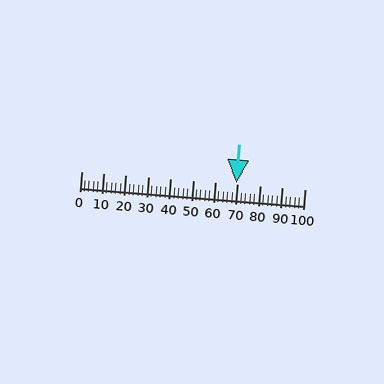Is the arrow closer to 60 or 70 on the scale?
The arrow is closer to 70.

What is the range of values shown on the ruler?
The ruler shows values from 0 to 100.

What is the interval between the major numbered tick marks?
The major tick marks are spaced 10 units apart.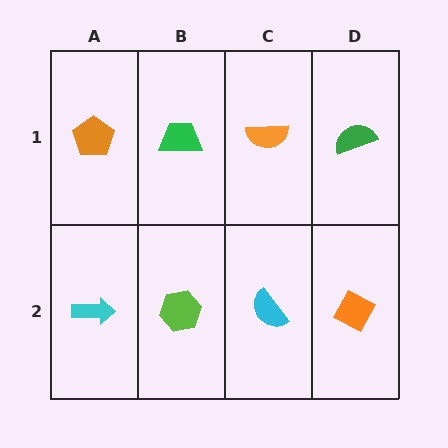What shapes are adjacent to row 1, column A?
A cyan arrow (row 2, column A), a green trapezoid (row 1, column B).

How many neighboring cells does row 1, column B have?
3.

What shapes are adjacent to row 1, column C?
A cyan semicircle (row 2, column C), a green trapezoid (row 1, column B), a green semicircle (row 1, column D).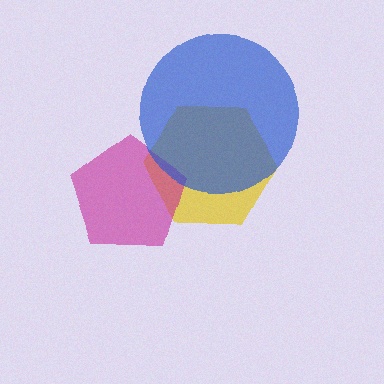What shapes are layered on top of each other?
The layered shapes are: a yellow hexagon, a magenta pentagon, a blue circle.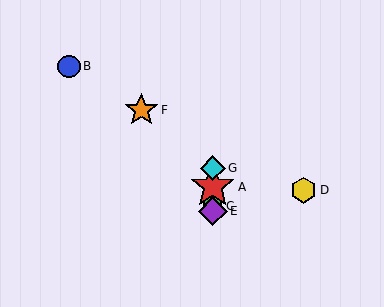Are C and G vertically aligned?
Yes, both are at x≈213.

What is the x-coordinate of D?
Object D is at x≈304.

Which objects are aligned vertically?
Objects A, C, E, G are aligned vertically.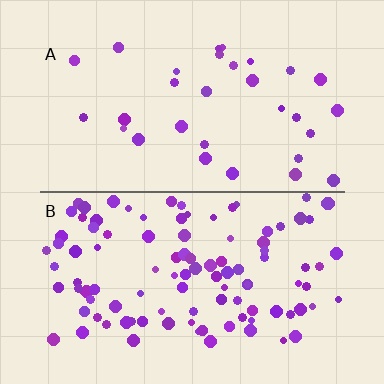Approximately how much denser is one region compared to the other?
Approximately 3.4× — region B over region A.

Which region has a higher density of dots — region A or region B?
B (the bottom).